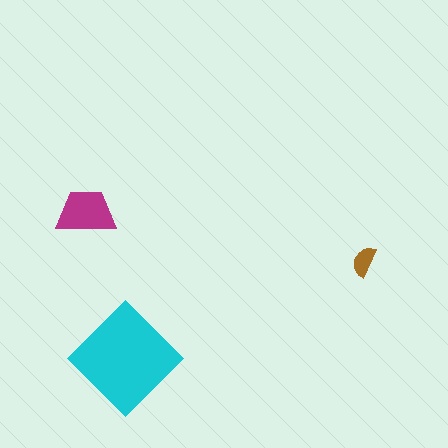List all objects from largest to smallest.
The cyan diamond, the magenta trapezoid, the brown semicircle.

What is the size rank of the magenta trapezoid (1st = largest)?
2nd.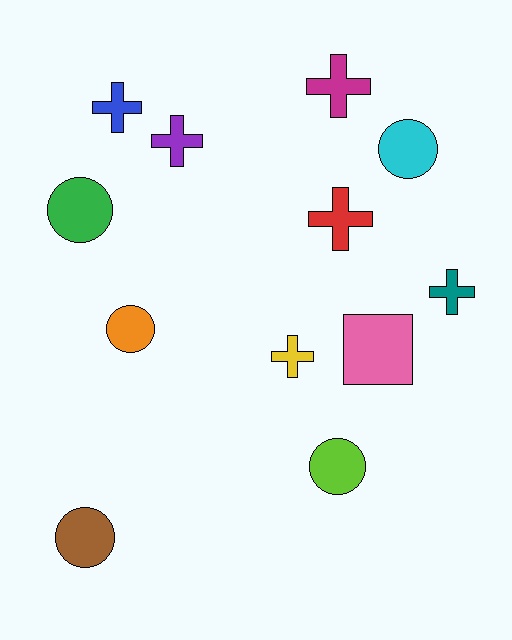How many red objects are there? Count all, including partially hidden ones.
There is 1 red object.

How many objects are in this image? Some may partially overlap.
There are 12 objects.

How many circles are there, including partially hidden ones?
There are 5 circles.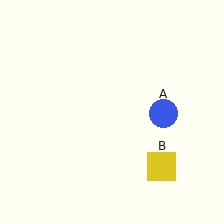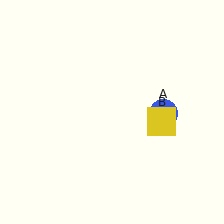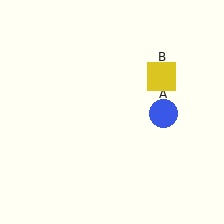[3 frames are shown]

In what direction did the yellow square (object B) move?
The yellow square (object B) moved up.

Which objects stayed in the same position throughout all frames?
Blue circle (object A) remained stationary.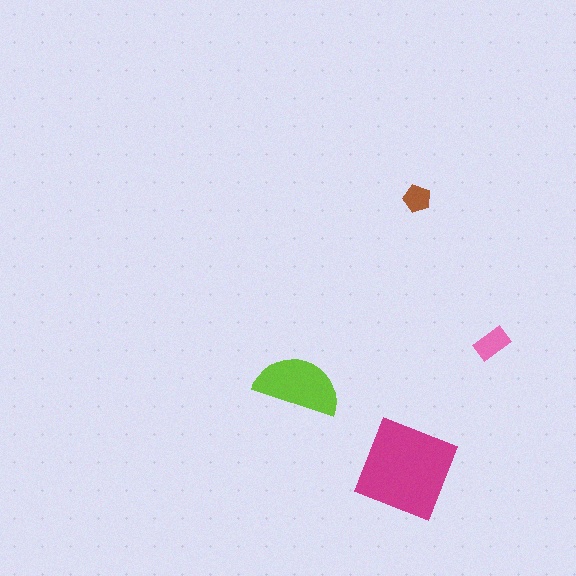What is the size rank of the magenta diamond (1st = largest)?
1st.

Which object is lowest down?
The magenta diamond is bottommost.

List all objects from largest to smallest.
The magenta diamond, the lime semicircle, the pink rectangle, the brown pentagon.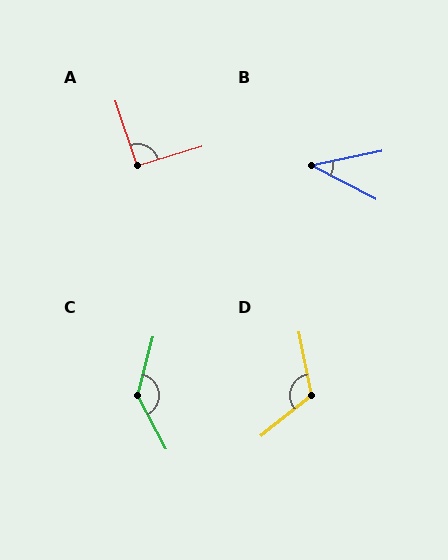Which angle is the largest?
C, at approximately 137 degrees.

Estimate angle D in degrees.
Approximately 117 degrees.